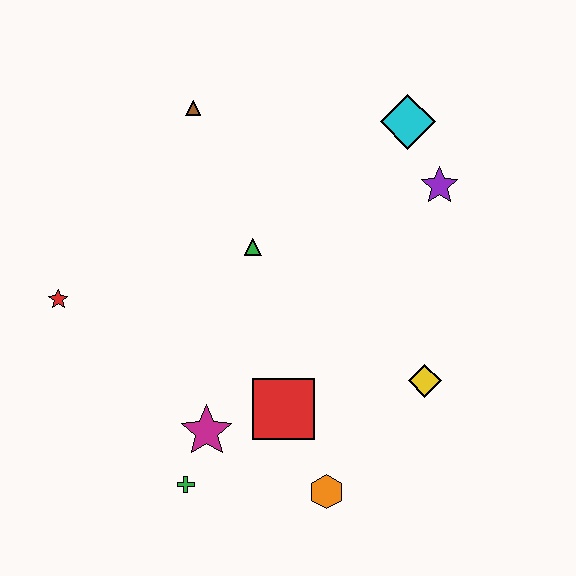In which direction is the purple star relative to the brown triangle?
The purple star is to the right of the brown triangle.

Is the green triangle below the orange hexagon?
No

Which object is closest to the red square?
The magenta star is closest to the red square.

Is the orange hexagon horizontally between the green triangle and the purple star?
Yes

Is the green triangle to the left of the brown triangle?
No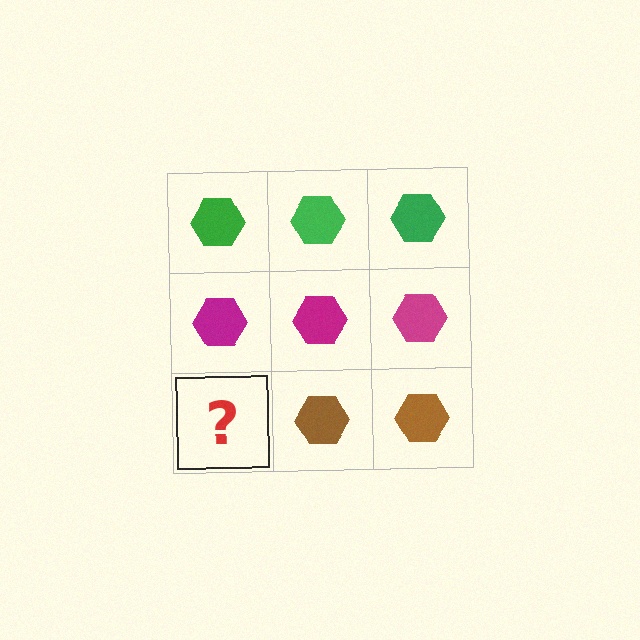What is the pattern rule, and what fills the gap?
The rule is that each row has a consistent color. The gap should be filled with a brown hexagon.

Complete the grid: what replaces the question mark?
The question mark should be replaced with a brown hexagon.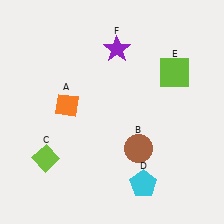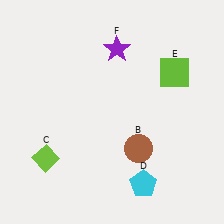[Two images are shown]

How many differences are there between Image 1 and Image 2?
There is 1 difference between the two images.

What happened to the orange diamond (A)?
The orange diamond (A) was removed in Image 2. It was in the top-left area of Image 1.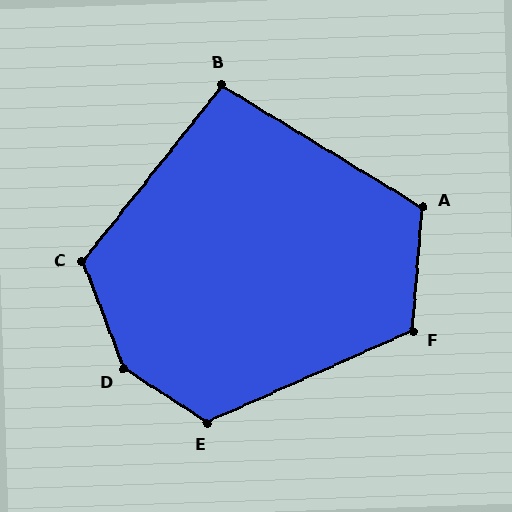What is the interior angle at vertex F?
Approximately 119 degrees (obtuse).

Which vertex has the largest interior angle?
D, at approximately 144 degrees.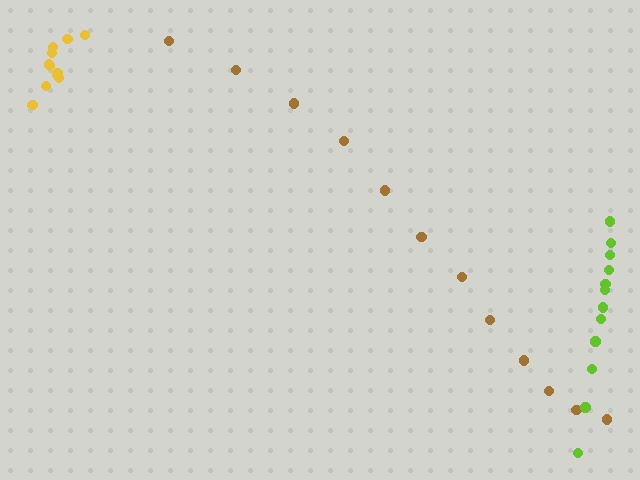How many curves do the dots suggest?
There are 3 distinct paths.